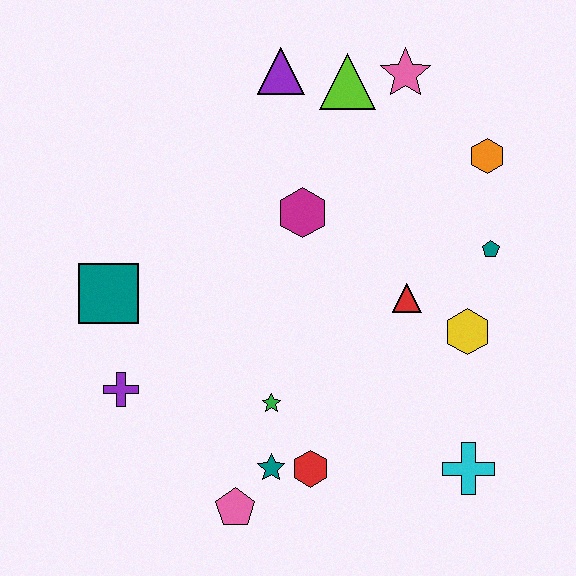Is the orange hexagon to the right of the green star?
Yes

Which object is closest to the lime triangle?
The pink star is closest to the lime triangle.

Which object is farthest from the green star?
The pink star is farthest from the green star.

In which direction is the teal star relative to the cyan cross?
The teal star is to the left of the cyan cross.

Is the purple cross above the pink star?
No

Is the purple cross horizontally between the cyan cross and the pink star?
No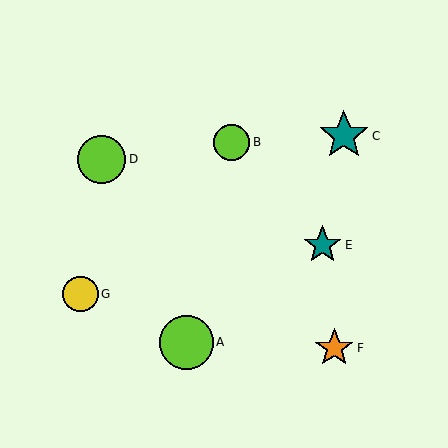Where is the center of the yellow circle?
The center of the yellow circle is at (80, 294).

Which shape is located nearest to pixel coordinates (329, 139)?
The teal star (labeled C) at (344, 136) is nearest to that location.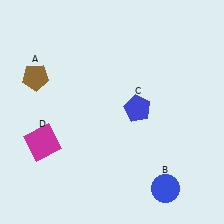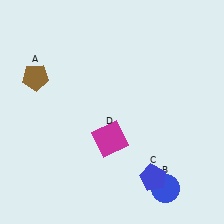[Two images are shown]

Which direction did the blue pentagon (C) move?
The blue pentagon (C) moved down.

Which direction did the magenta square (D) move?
The magenta square (D) moved right.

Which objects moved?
The objects that moved are: the blue pentagon (C), the magenta square (D).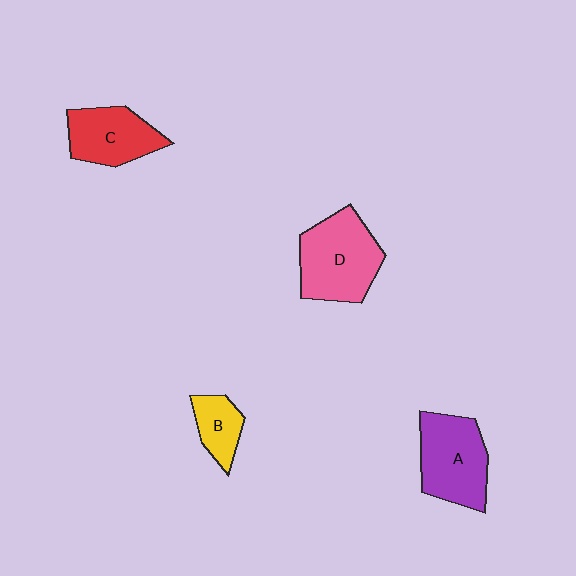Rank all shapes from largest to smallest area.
From largest to smallest: D (pink), A (purple), C (red), B (yellow).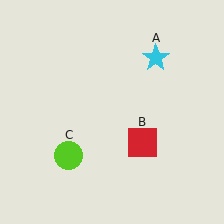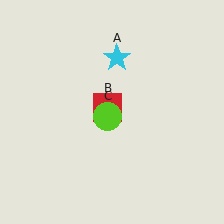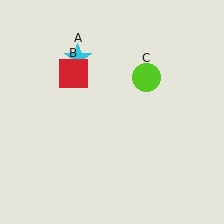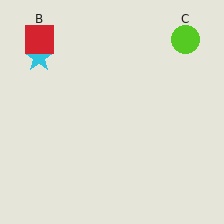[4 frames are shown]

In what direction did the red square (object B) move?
The red square (object B) moved up and to the left.